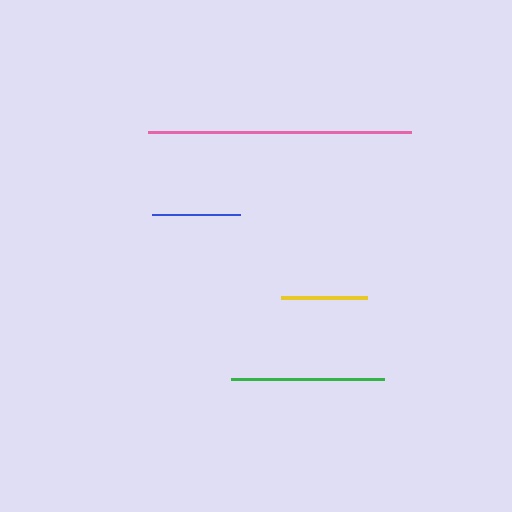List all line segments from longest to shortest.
From longest to shortest: pink, green, blue, yellow.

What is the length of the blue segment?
The blue segment is approximately 88 pixels long.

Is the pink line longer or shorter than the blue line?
The pink line is longer than the blue line.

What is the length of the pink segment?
The pink segment is approximately 263 pixels long.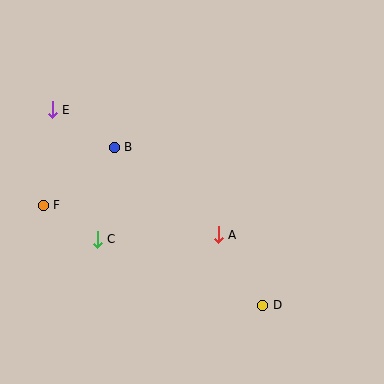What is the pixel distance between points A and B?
The distance between A and B is 136 pixels.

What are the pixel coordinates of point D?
Point D is at (263, 305).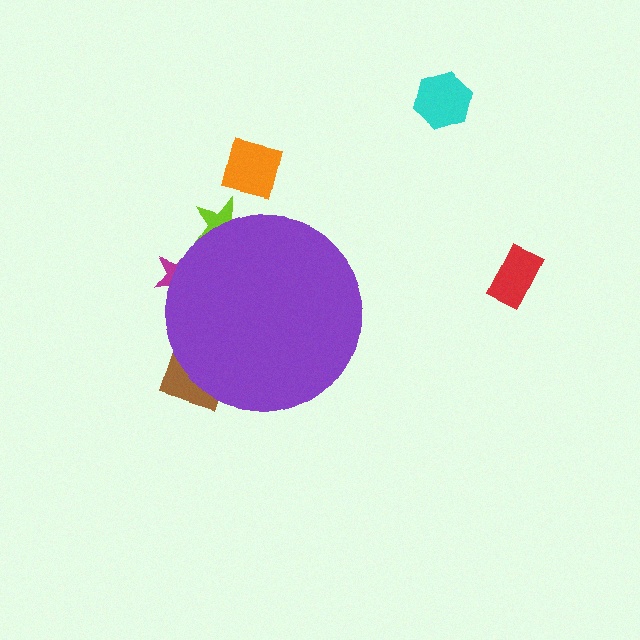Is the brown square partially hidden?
Yes, the brown square is partially hidden behind the purple circle.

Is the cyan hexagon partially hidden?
No, the cyan hexagon is fully visible.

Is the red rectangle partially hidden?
No, the red rectangle is fully visible.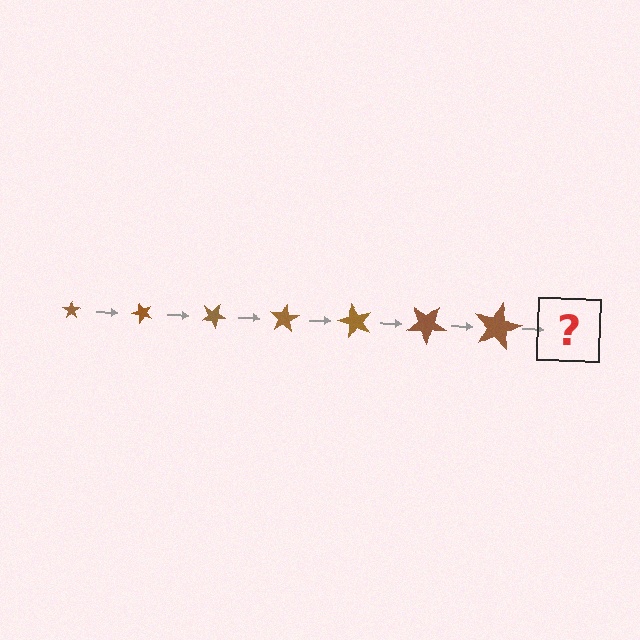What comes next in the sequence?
The next element should be a star, larger than the previous one and rotated 350 degrees from the start.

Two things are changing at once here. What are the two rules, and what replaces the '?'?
The two rules are that the star grows larger each step and it rotates 50 degrees each step. The '?' should be a star, larger than the previous one and rotated 350 degrees from the start.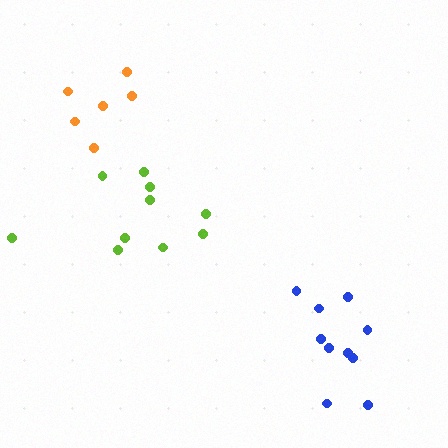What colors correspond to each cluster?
The clusters are colored: lime, orange, blue.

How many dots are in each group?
Group 1: 10 dots, Group 2: 6 dots, Group 3: 10 dots (26 total).